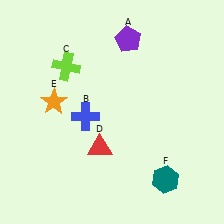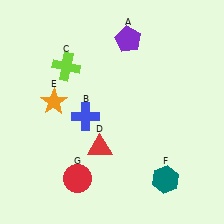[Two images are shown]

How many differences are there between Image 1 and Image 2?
There is 1 difference between the two images.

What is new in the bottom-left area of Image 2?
A red circle (G) was added in the bottom-left area of Image 2.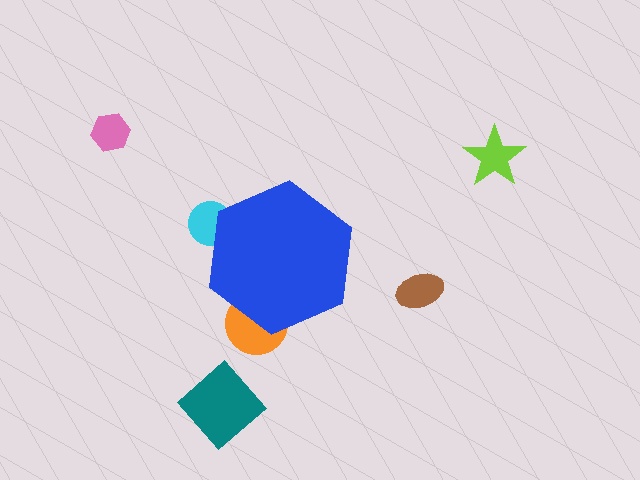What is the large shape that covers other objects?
A blue hexagon.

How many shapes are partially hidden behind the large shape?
2 shapes are partially hidden.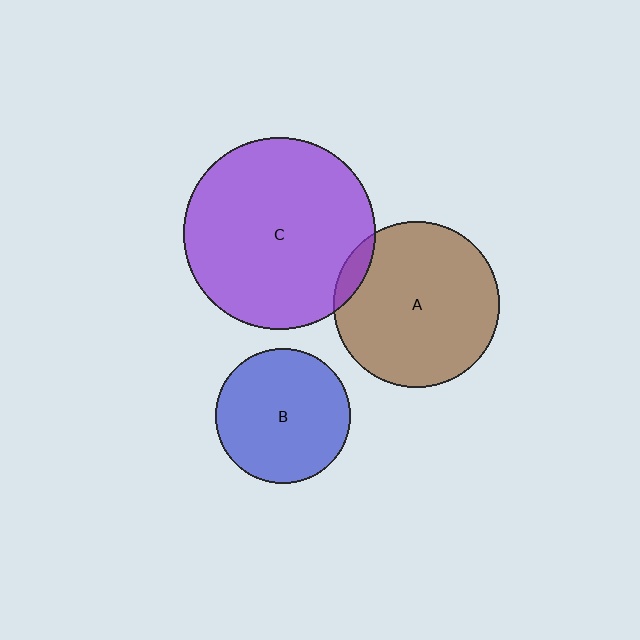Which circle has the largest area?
Circle C (purple).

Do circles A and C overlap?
Yes.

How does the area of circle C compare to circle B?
Approximately 2.0 times.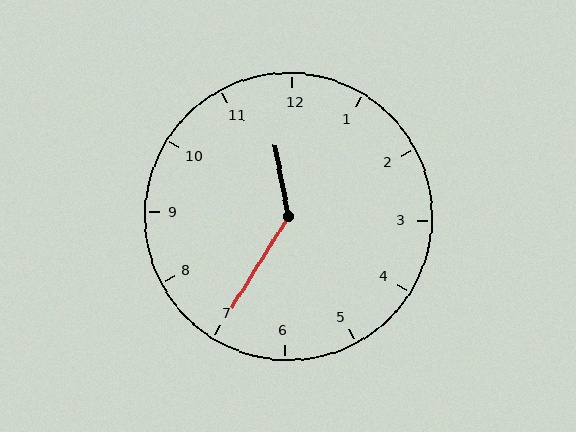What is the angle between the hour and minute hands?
Approximately 138 degrees.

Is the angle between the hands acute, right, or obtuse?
It is obtuse.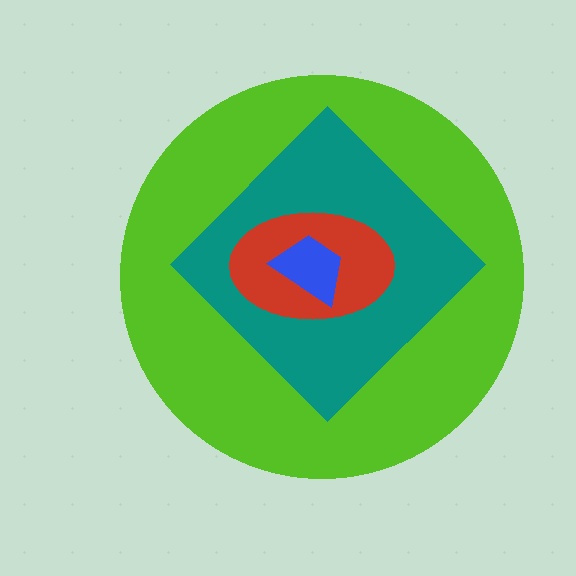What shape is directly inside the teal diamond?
The red ellipse.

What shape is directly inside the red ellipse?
The blue trapezoid.